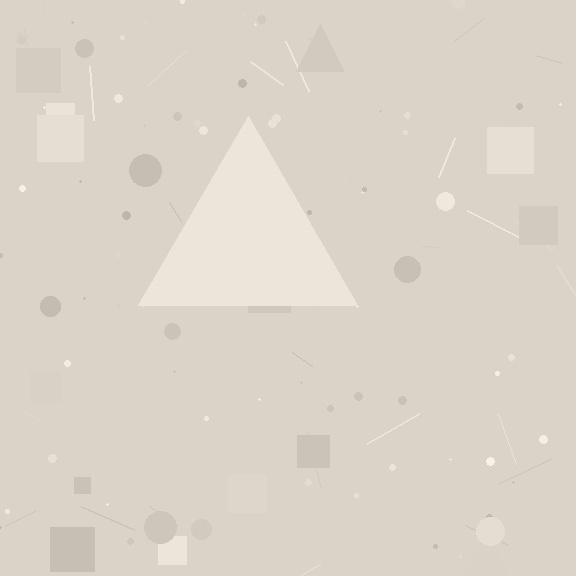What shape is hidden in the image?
A triangle is hidden in the image.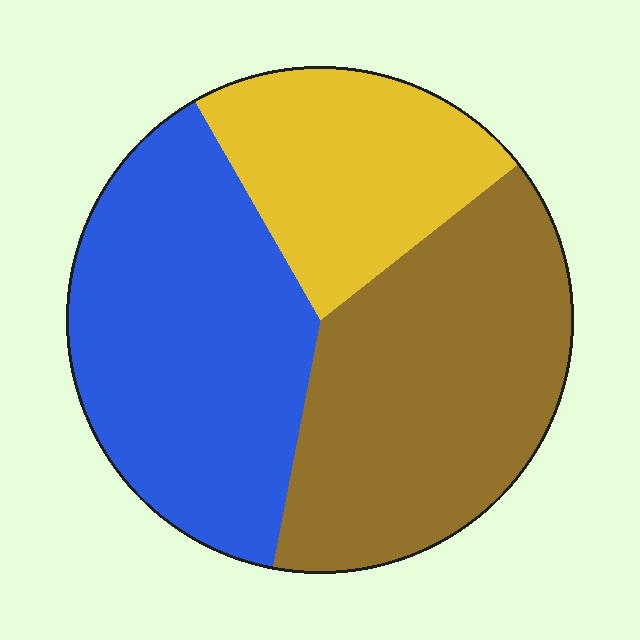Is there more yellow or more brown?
Brown.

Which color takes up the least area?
Yellow, at roughly 25%.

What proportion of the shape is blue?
Blue takes up about two fifths (2/5) of the shape.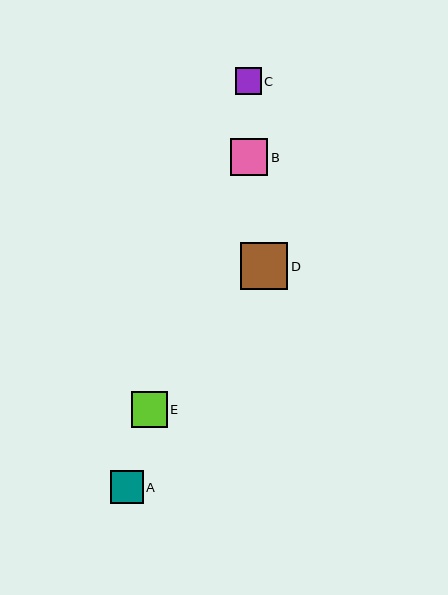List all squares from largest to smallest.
From largest to smallest: D, B, E, A, C.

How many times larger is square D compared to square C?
Square D is approximately 1.8 times the size of square C.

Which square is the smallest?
Square C is the smallest with a size of approximately 26 pixels.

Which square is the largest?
Square D is the largest with a size of approximately 47 pixels.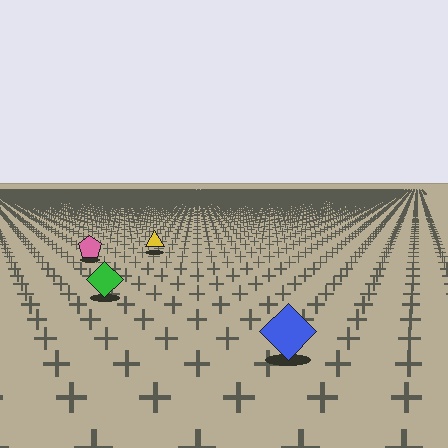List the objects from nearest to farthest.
From nearest to farthest: the blue diamond, the green diamond, the pink pentagon, the yellow triangle.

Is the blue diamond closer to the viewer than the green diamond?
Yes. The blue diamond is closer — you can tell from the texture gradient: the ground texture is coarser near it.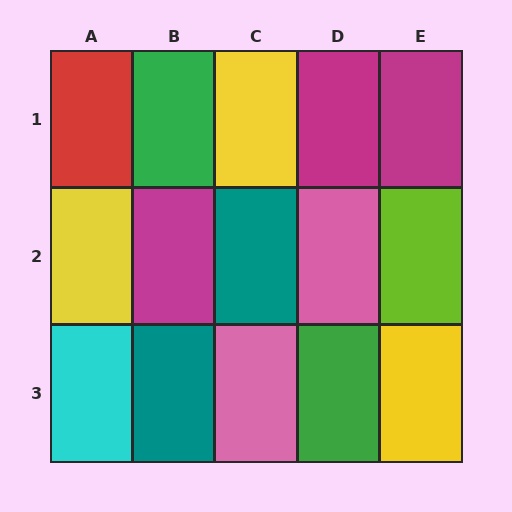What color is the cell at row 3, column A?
Cyan.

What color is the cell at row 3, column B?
Teal.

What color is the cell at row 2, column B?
Magenta.